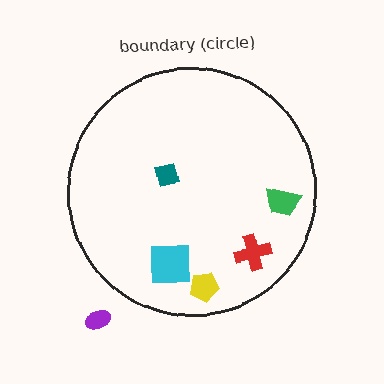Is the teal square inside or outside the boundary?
Inside.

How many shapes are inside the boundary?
5 inside, 1 outside.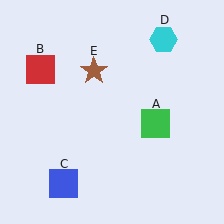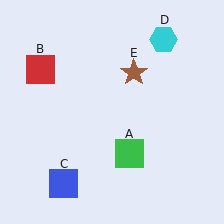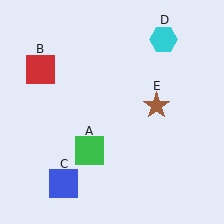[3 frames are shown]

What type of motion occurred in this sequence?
The green square (object A), brown star (object E) rotated clockwise around the center of the scene.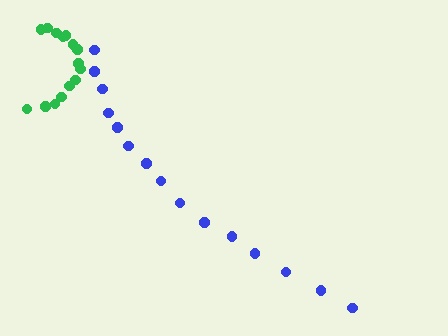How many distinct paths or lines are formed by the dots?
There are 2 distinct paths.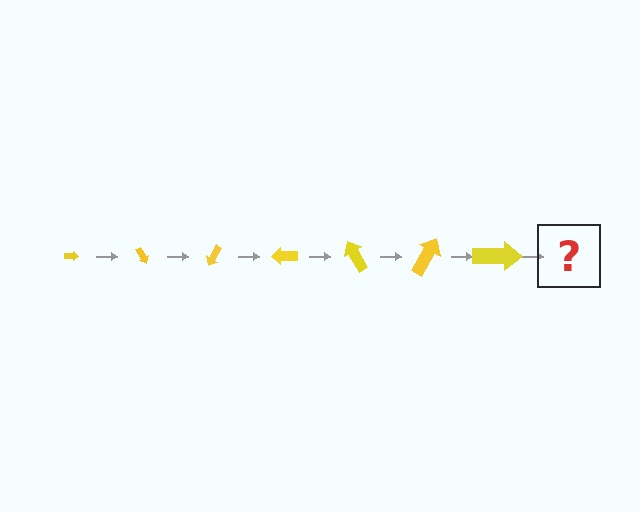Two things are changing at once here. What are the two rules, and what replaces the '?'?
The two rules are that the arrow grows larger each step and it rotates 60 degrees each step. The '?' should be an arrow, larger than the previous one and rotated 420 degrees from the start.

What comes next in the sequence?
The next element should be an arrow, larger than the previous one and rotated 420 degrees from the start.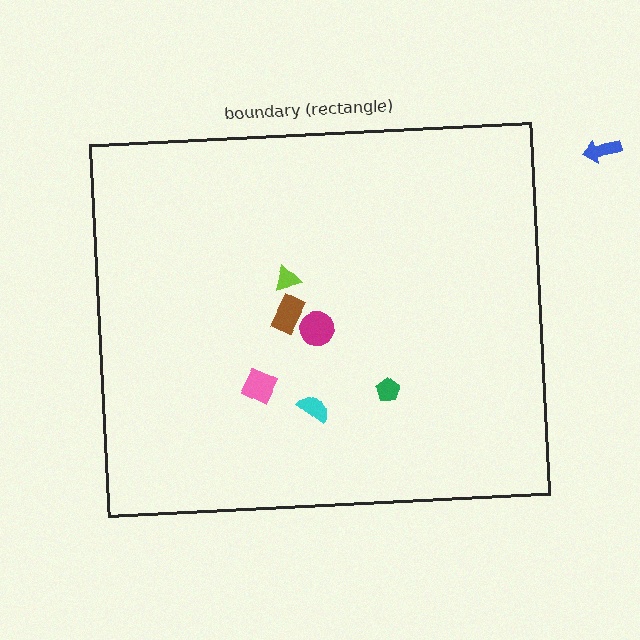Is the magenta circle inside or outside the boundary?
Inside.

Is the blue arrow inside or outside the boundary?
Outside.